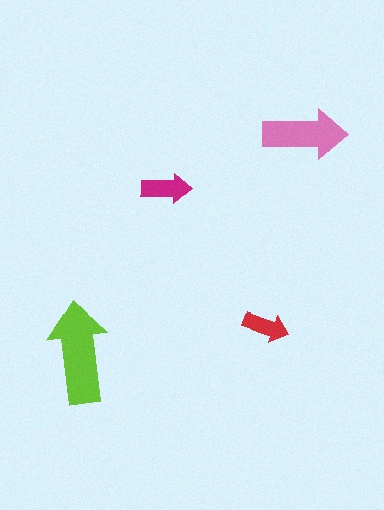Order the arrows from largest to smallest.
the lime one, the pink one, the magenta one, the red one.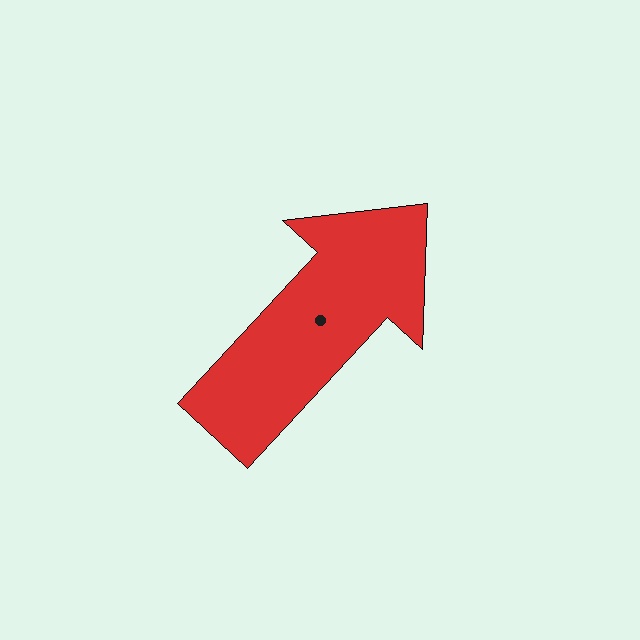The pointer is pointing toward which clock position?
Roughly 1 o'clock.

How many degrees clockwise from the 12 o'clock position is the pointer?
Approximately 43 degrees.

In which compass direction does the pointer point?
Northeast.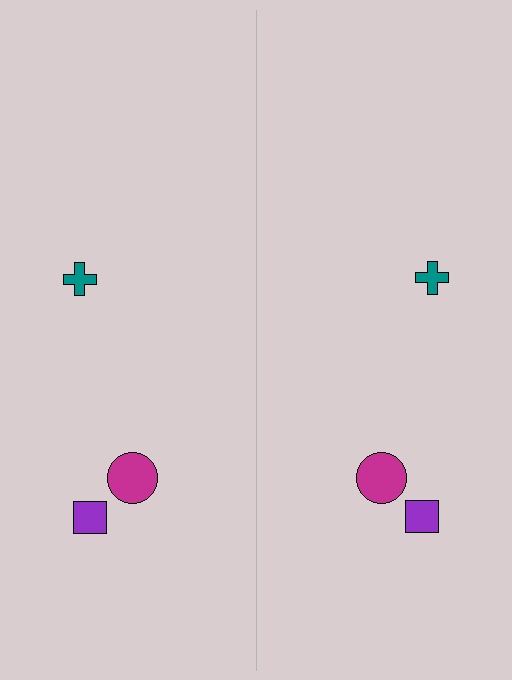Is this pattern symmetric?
Yes, this pattern has bilateral (reflection) symmetry.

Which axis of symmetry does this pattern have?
The pattern has a vertical axis of symmetry running through the center of the image.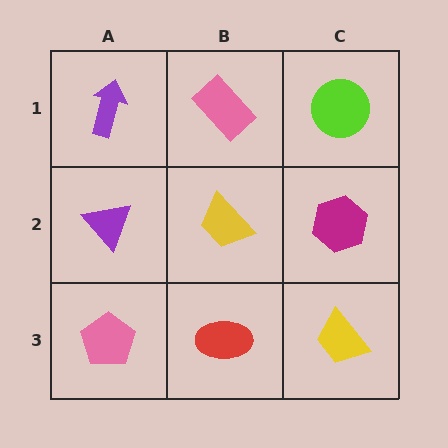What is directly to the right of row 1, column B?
A lime circle.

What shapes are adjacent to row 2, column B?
A pink rectangle (row 1, column B), a red ellipse (row 3, column B), a purple triangle (row 2, column A), a magenta hexagon (row 2, column C).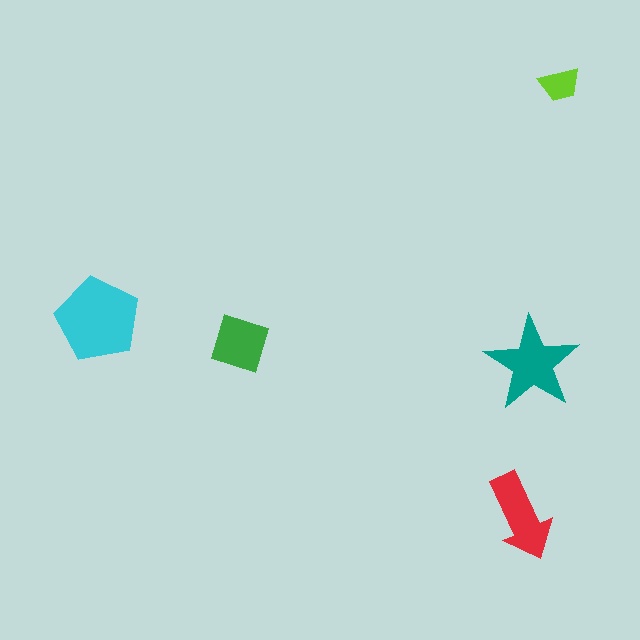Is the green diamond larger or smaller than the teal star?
Smaller.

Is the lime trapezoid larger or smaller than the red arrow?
Smaller.